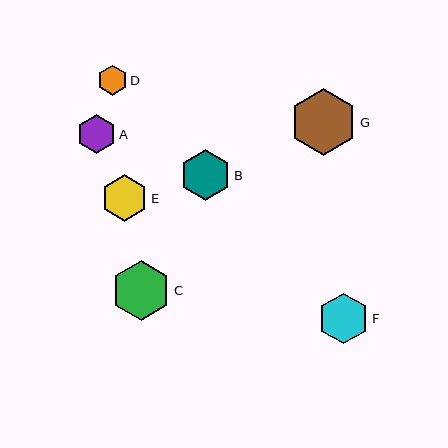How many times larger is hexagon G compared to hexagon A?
Hexagon G is approximately 1.7 times the size of hexagon A.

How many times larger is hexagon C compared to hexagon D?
Hexagon C is approximately 2.0 times the size of hexagon D.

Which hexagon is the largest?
Hexagon G is the largest with a size of approximately 67 pixels.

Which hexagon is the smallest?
Hexagon D is the smallest with a size of approximately 30 pixels.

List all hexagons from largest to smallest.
From largest to smallest: G, C, B, F, E, A, D.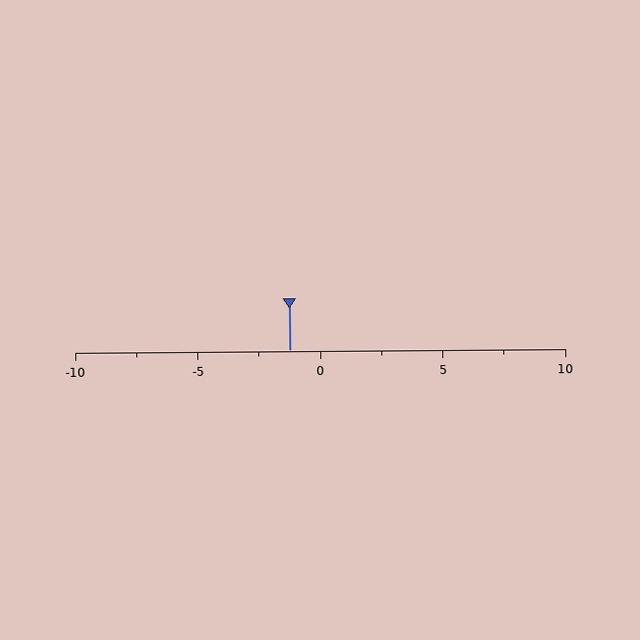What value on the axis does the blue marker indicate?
The marker indicates approximately -1.2.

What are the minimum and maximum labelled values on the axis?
The axis runs from -10 to 10.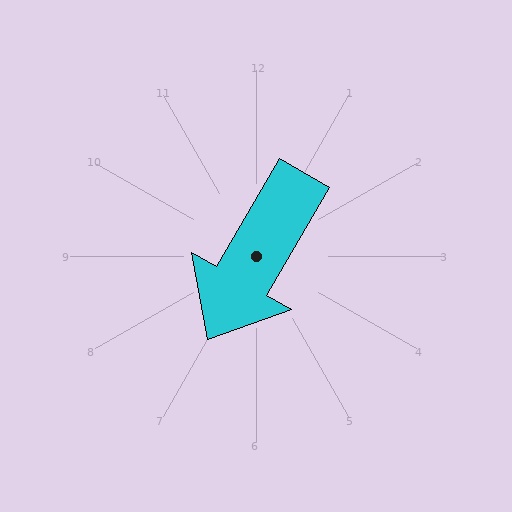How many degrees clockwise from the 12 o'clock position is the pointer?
Approximately 210 degrees.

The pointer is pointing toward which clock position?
Roughly 7 o'clock.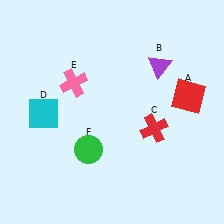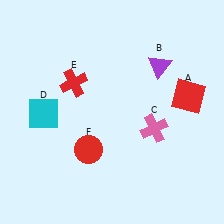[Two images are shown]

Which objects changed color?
C changed from red to pink. E changed from pink to red. F changed from green to red.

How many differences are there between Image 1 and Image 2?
There are 3 differences between the two images.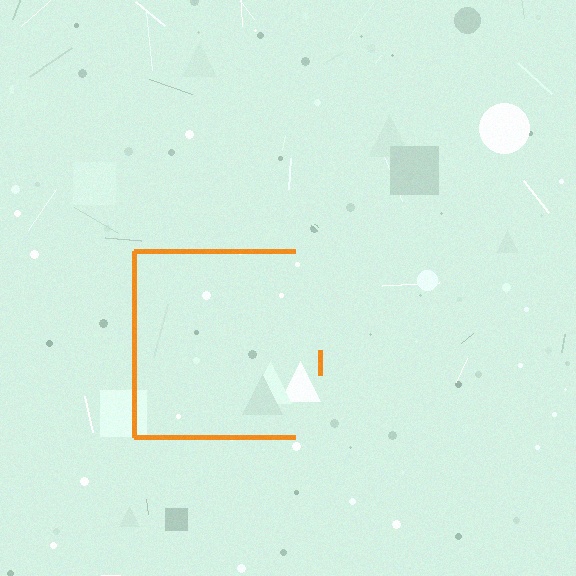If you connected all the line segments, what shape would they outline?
They would outline a square.